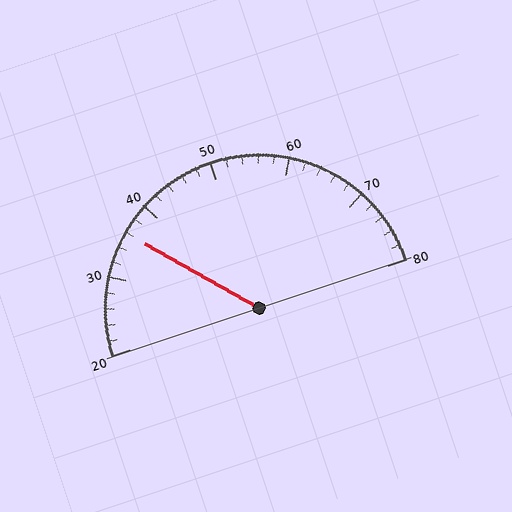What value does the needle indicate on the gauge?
The needle indicates approximately 36.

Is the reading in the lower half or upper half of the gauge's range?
The reading is in the lower half of the range (20 to 80).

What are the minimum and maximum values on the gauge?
The gauge ranges from 20 to 80.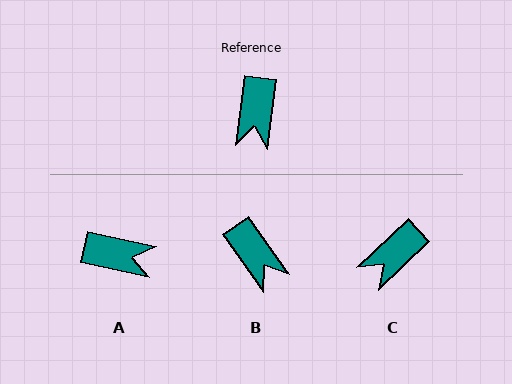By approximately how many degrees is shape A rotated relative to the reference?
Approximately 85 degrees counter-clockwise.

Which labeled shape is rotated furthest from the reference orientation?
A, about 85 degrees away.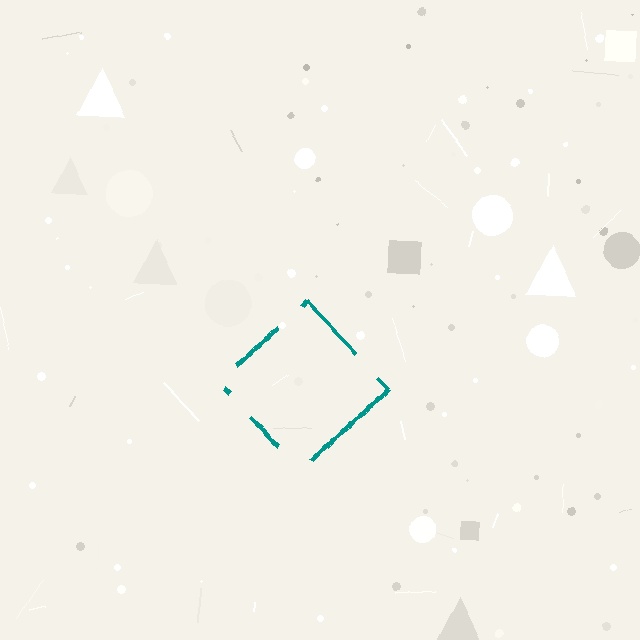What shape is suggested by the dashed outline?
The dashed outline suggests a diamond.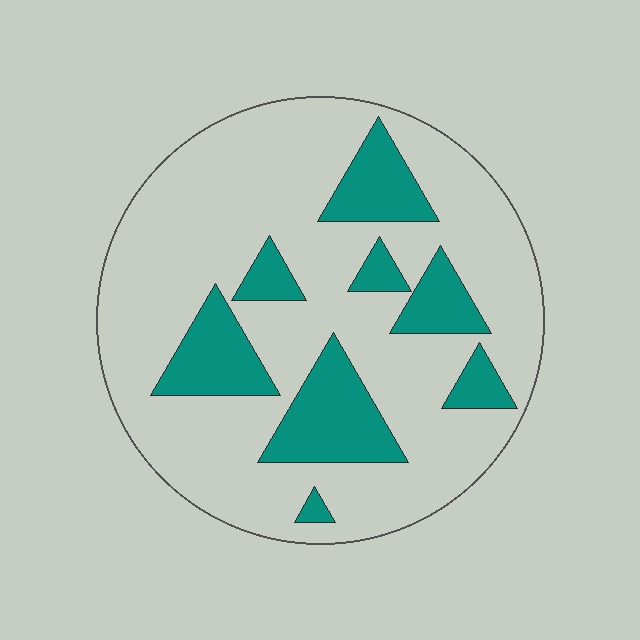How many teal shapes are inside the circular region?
8.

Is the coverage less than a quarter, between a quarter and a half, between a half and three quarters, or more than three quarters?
Less than a quarter.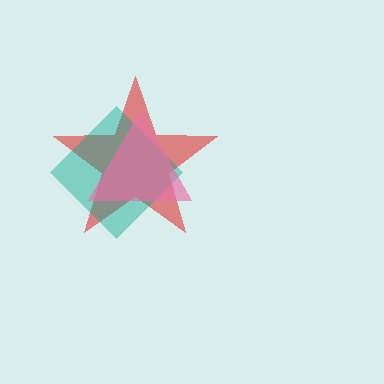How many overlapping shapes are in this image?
There are 3 overlapping shapes in the image.